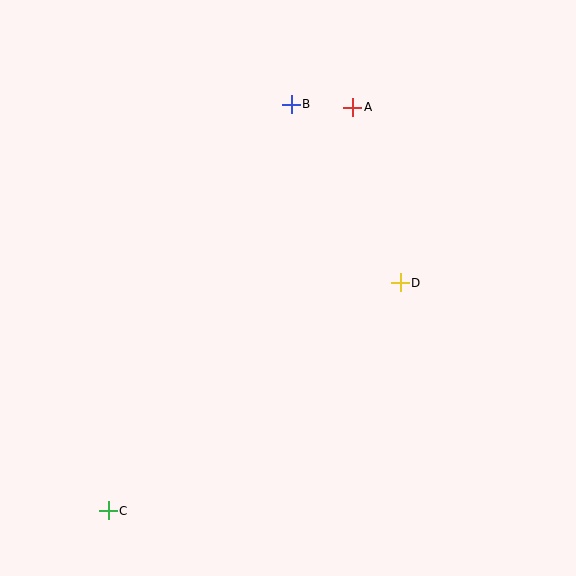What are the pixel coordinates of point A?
Point A is at (353, 107).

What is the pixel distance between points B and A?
The distance between B and A is 61 pixels.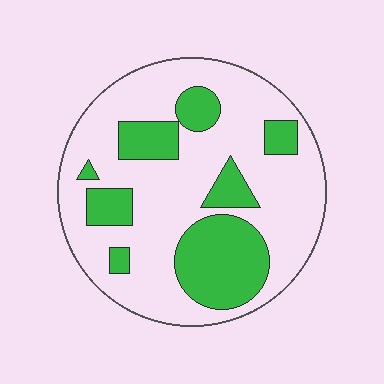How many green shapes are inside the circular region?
8.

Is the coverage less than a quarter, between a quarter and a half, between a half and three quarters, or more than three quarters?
Between a quarter and a half.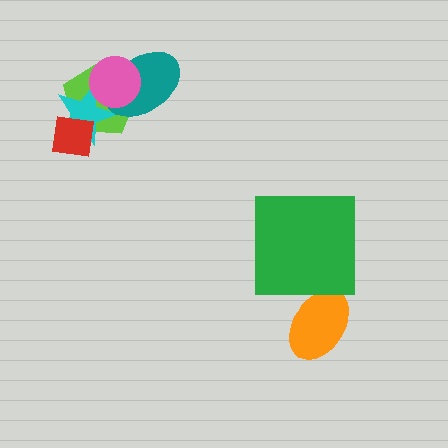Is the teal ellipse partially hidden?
Yes, it is partially covered by another shape.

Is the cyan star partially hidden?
Yes, it is partially covered by another shape.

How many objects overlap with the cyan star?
4 objects overlap with the cyan star.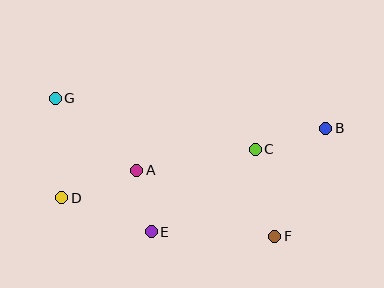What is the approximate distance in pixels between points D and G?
The distance between D and G is approximately 100 pixels.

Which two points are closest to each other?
Points A and E are closest to each other.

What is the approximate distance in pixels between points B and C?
The distance between B and C is approximately 73 pixels.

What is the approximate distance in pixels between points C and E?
The distance between C and E is approximately 133 pixels.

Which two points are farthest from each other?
Points B and D are farthest from each other.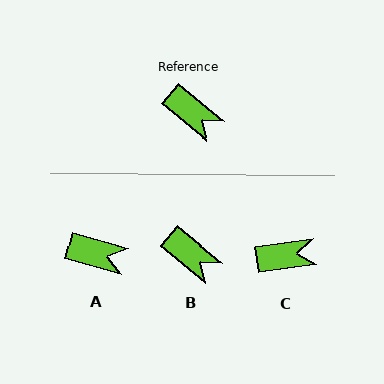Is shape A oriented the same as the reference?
No, it is off by about 24 degrees.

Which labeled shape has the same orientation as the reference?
B.